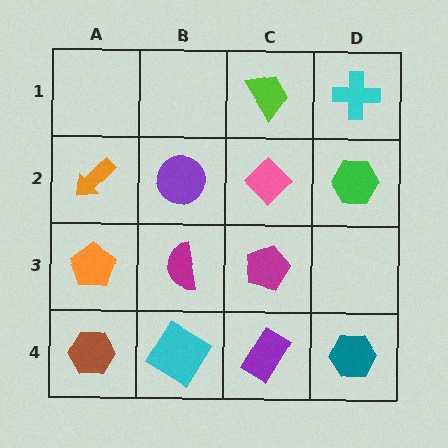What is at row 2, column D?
A green hexagon.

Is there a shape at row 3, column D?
No, that cell is empty.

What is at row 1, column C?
A lime trapezoid.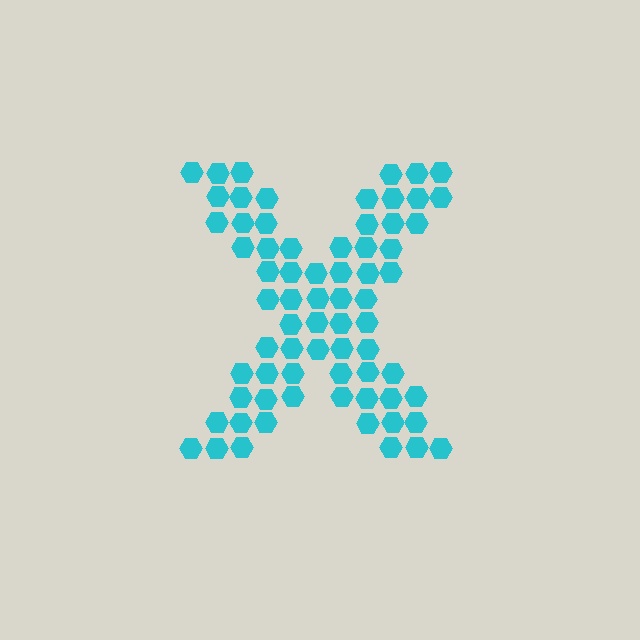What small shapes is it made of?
It is made of small hexagons.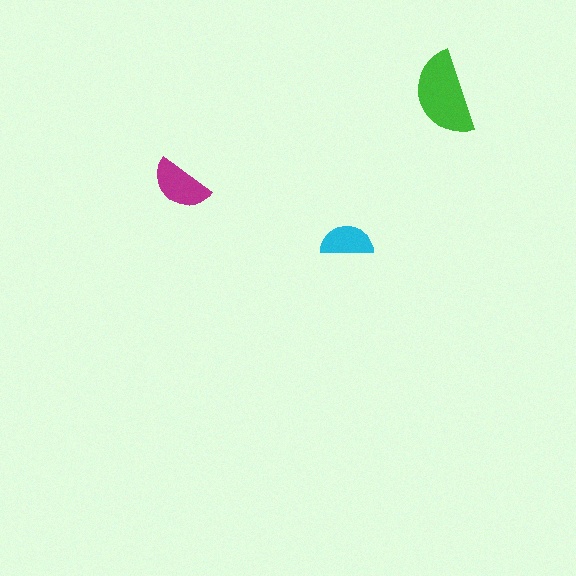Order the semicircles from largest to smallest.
the green one, the magenta one, the cyan one.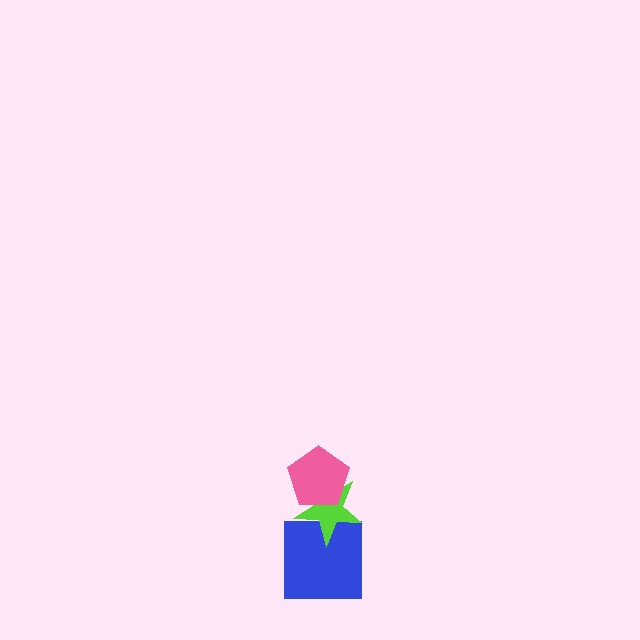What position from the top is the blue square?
The blue square is 3rd from the top.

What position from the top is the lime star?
The lime star is 2nd from the top.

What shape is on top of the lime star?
The pink pentagon is on top of the lime star.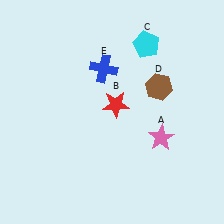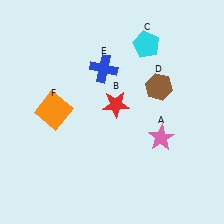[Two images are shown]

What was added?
An orange square (F) was added in Image 2.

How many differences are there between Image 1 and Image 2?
There is 1 difference between the two images.